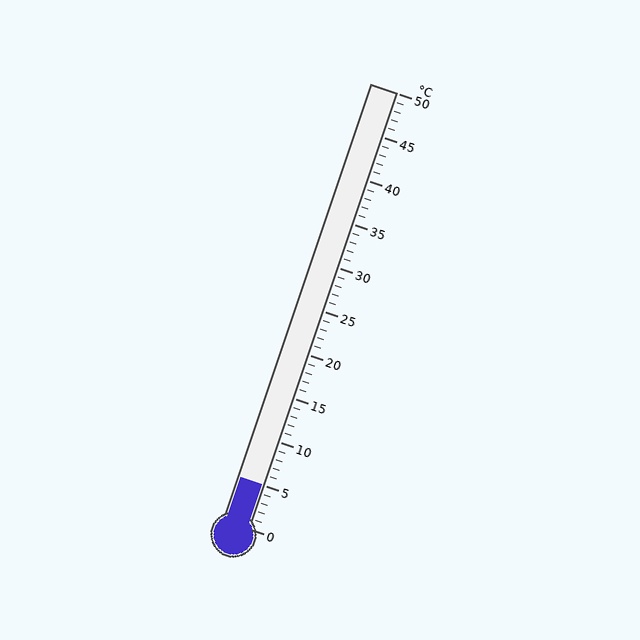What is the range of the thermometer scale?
The thermometer scale ranges from 0°C to 50°C.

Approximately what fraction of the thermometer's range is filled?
The thermometer is filled to approximately 10% of its range.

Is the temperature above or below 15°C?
The temperature is below 15°C.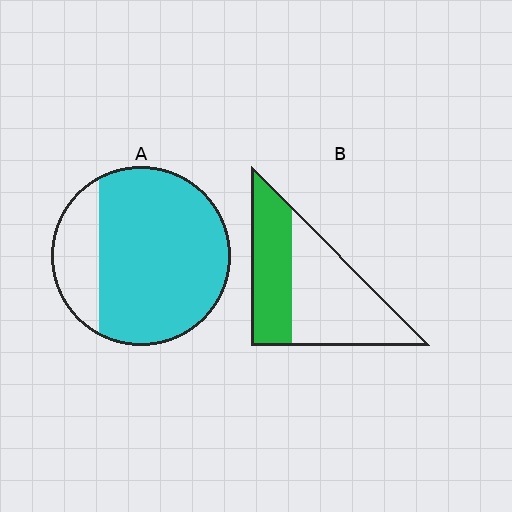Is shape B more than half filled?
No.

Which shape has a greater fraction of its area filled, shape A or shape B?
Shape A.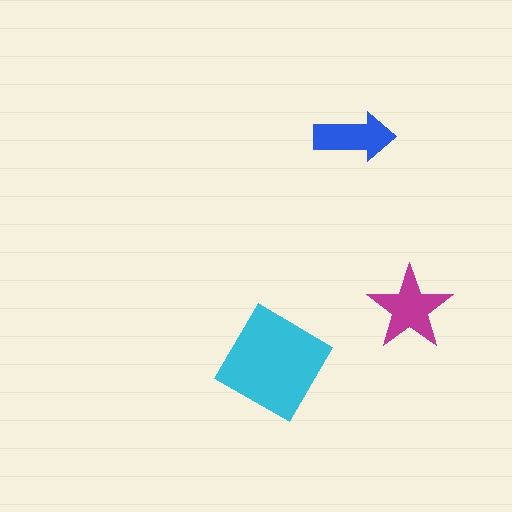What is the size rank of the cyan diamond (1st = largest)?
1st.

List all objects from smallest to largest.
The blue arrow, the magenta star, the cyan diamond.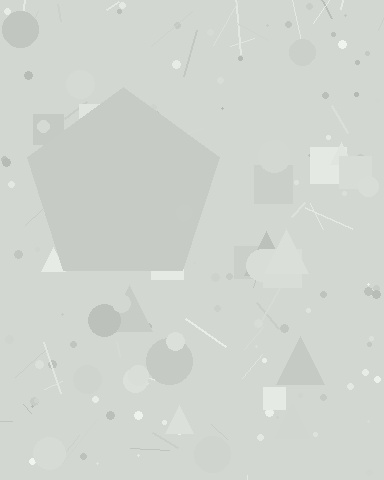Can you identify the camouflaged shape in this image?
The camouflaged shape is a pentagon.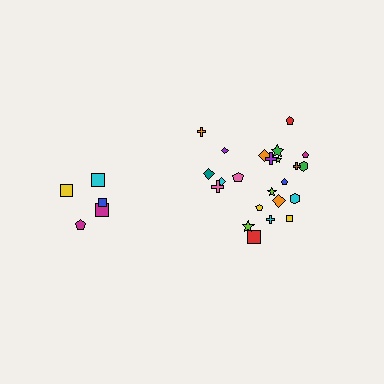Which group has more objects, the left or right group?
The right group.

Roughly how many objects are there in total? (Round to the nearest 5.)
Roughly 30 objects in total.